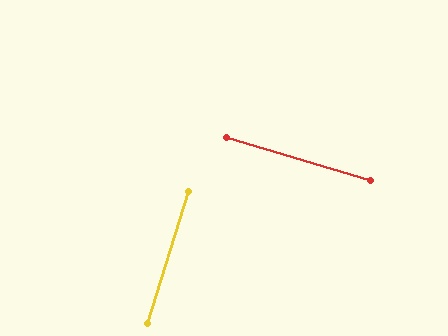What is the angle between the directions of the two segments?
Approximately 89 degrees.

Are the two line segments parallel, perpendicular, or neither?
Perpendicular — they meet at approximately 89°.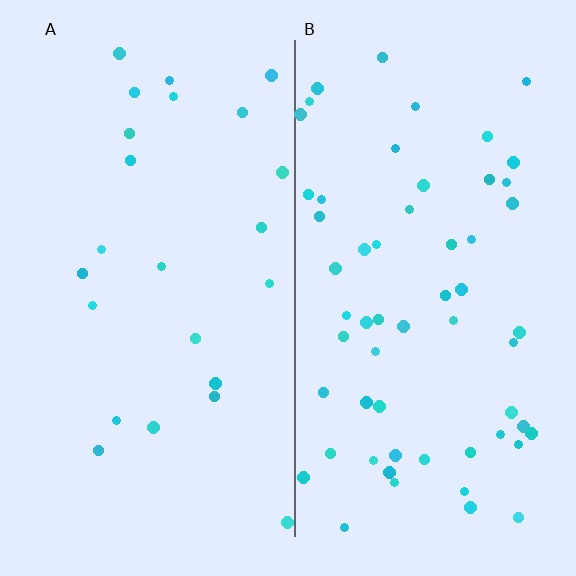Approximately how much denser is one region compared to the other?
Approximately 2.6× — region B over region A.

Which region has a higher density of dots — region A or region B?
B (the right).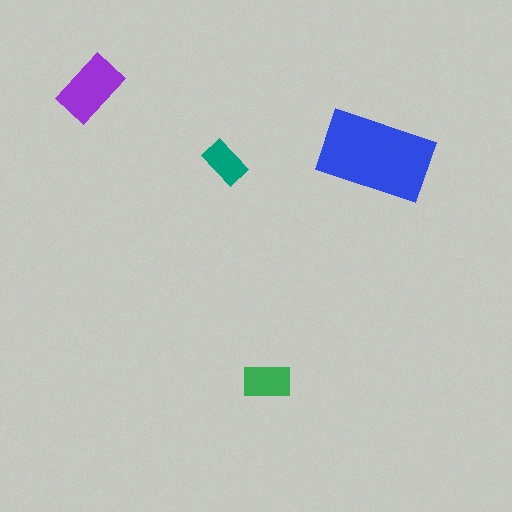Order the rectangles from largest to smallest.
the blue one, the purple one, the green one, the teal one.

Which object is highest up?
The purple rectangle is topmost.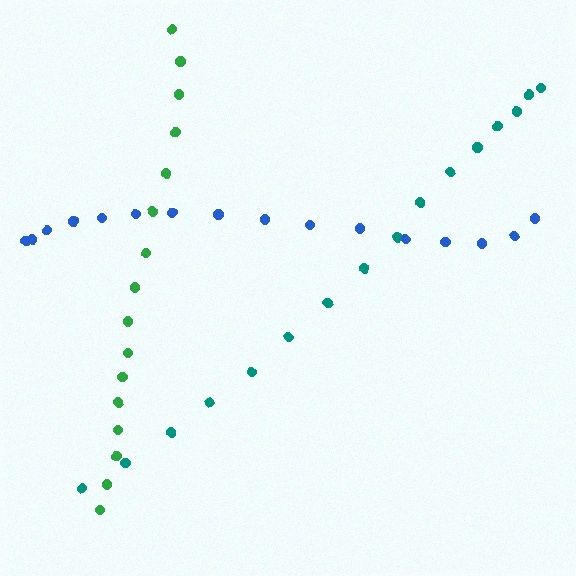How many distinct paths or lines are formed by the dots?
There are 3 distinct paths.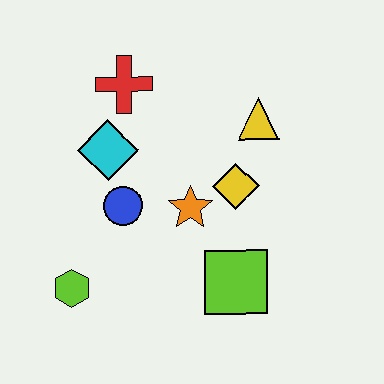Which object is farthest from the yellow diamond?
The lime hexagon is farthest from the yellow diamond.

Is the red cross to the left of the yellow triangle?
Yes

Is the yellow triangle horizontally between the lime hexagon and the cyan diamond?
No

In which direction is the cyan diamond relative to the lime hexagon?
The cyan diamond is above the lime hexagon.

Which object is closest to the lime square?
The orange star is closest to the lime square.